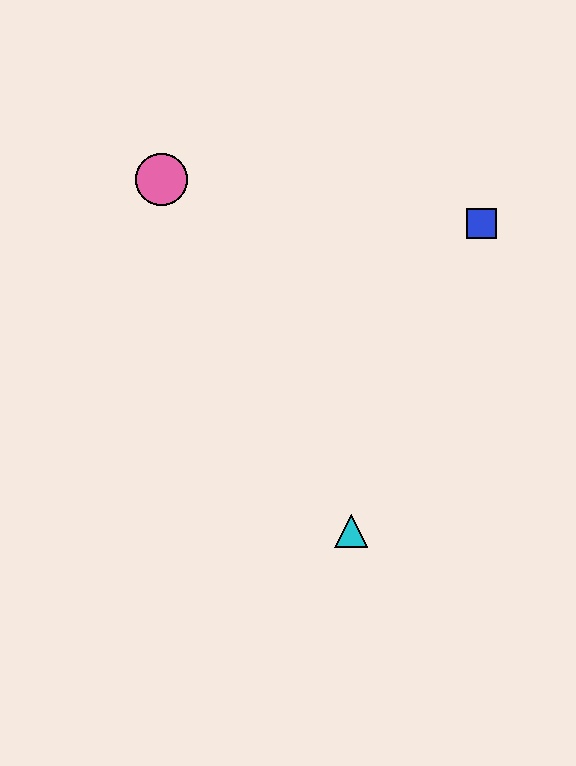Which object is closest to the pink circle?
The blue square is closest to the pink circle.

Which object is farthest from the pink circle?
The cyan triangle is farthest from the pink circle.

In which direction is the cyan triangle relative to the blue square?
The cyan triangle is below the blue square.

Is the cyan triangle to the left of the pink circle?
No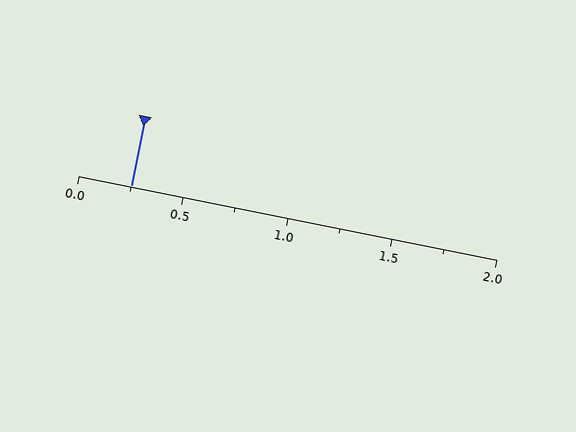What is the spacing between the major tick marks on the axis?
The major ticks are spaced 0.5 apart.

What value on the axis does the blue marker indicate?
The marker indicates approximately 0.25.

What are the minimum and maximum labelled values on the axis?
The axis runs from 0.0 to 2.0.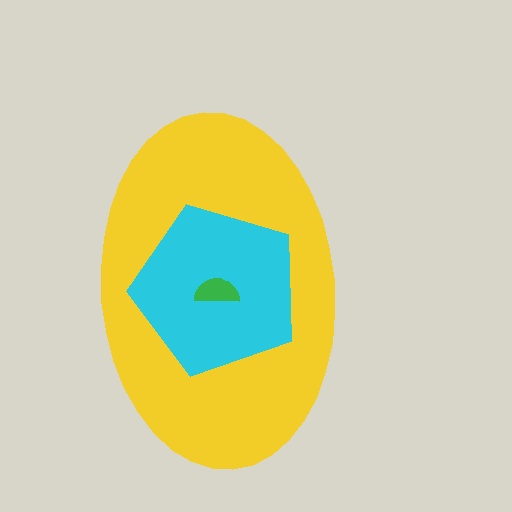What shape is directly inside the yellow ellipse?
The cyan pentagon.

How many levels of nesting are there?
3.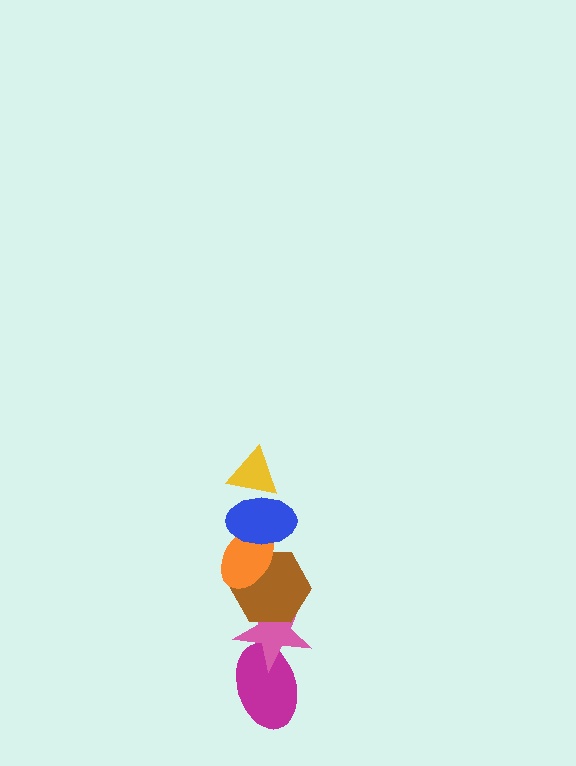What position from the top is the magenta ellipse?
The magenta ellipse is 6th from the top.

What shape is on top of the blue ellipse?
The yellow triangle is on top of the blue ellipse.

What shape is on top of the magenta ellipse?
The pink star is on top of the magenta ellipse.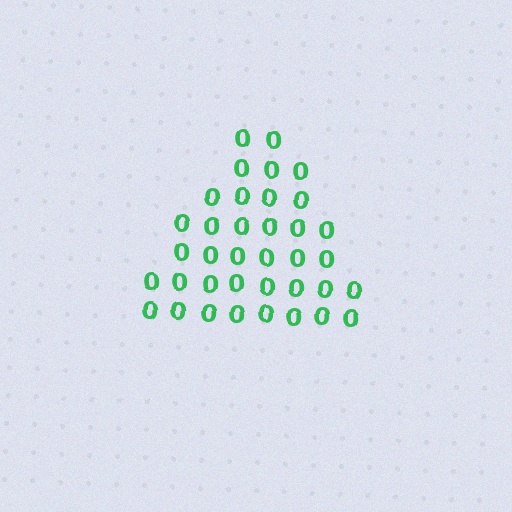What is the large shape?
The large shape is a triangle.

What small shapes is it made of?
It is made of small digit 0's.